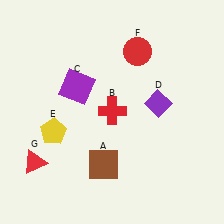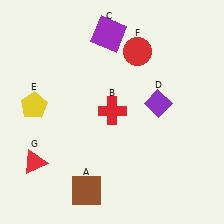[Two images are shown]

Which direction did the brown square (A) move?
The brown square (A) moved down.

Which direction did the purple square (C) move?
The purple square (C) moved up.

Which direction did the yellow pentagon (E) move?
The yellow pentagon (E) moved up.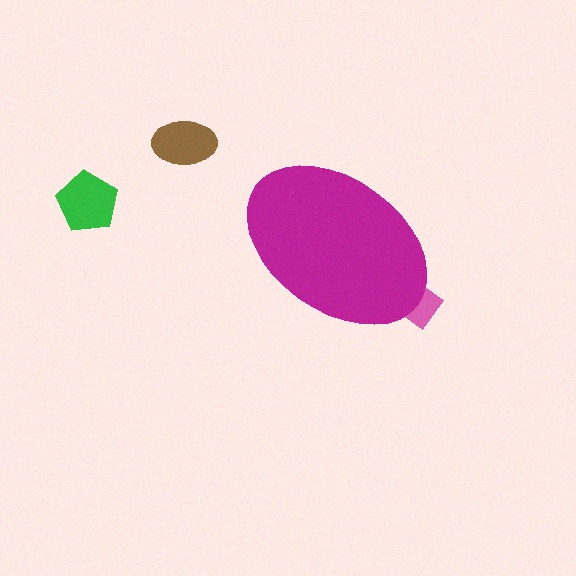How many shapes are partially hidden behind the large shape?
1 shape is partially hidden.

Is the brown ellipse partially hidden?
No, the brown ellipse is fully visible.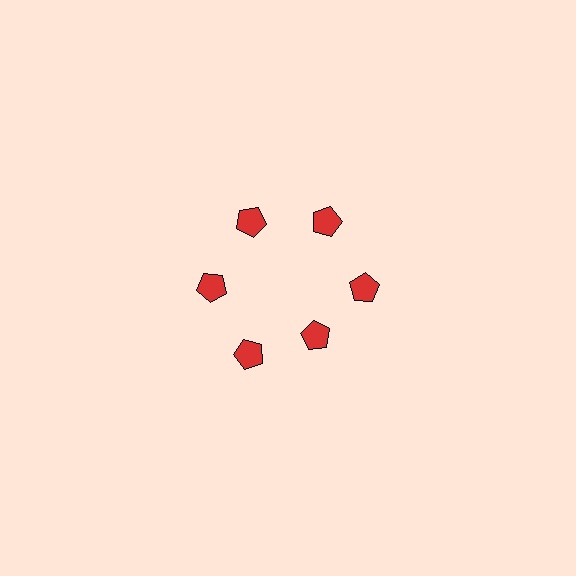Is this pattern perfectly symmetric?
No. The 6 red pentagons are arranged in a ring, but one element near the 5 o'clock position is pulled inward toward the center, breaking the 6-fold rotational symmetry.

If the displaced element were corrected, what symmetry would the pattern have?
It would have 6-fold rotational symmetry — the pattern would map onto itself every 60 degrees.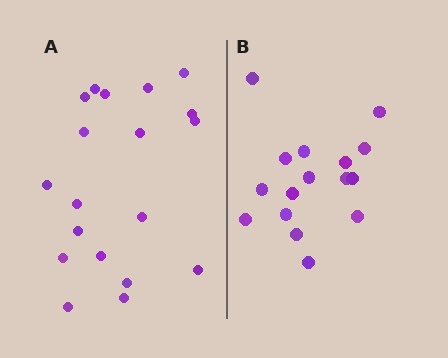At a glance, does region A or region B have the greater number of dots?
Region A (the left region) has more dots.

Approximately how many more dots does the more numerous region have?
Region A has just a few more — roughly 2 or 3 more dots than region B.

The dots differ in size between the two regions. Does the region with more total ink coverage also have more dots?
No. Region B has more total ink coverage because its dots are larger, but region A actually contains more individual dots. Total area can be misleading — the number of items is what matters here.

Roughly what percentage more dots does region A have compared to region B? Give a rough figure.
About 20% more.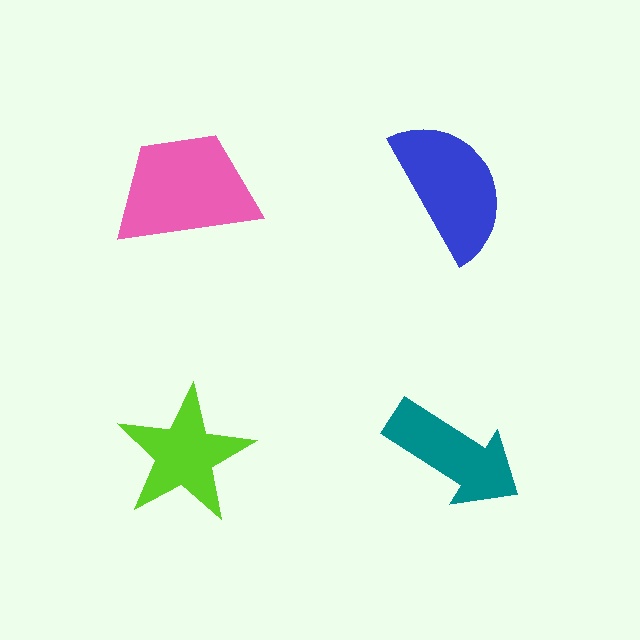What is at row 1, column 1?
A pink trapezoid.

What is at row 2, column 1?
A lime star.